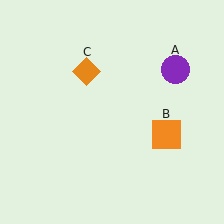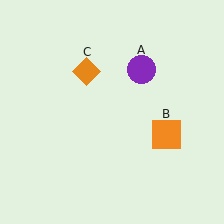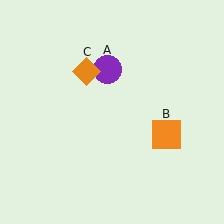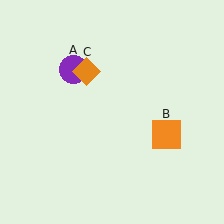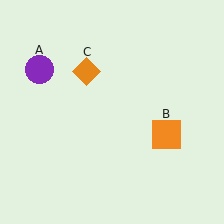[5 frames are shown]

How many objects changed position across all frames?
1 object changed position: purple circle (object A).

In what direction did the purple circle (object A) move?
The purple circle (object A) moved left.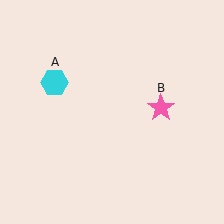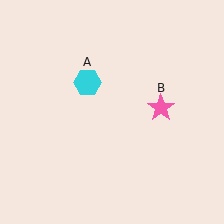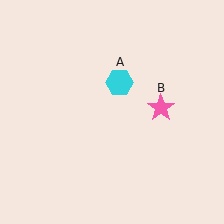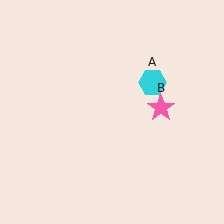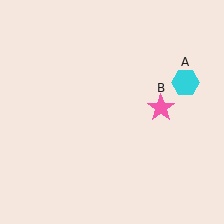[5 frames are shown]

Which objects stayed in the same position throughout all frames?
Pink star (object B) remained stationary.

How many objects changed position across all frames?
1 object changed position: cyan hexagon (object A).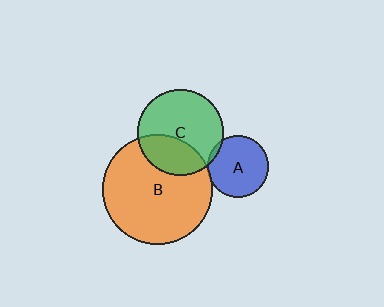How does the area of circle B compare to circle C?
Approximately 1.6 times.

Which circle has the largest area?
Circle B (orange).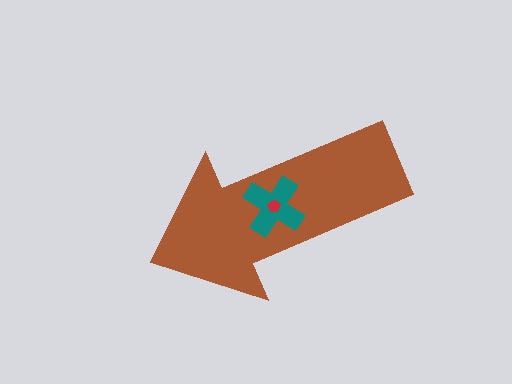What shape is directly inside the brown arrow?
The teal cross.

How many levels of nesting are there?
3.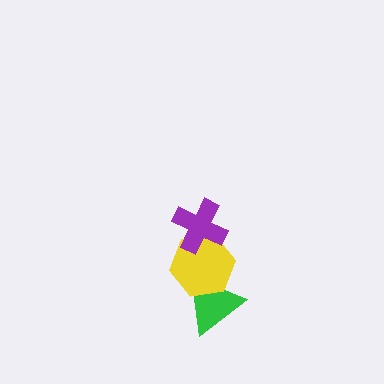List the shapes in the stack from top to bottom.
From top to bottom: the purple cross, the yellow hexagon, the green triangle.